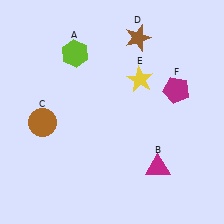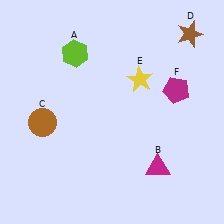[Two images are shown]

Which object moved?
The brown star (D) moved right.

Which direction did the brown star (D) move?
The brown star (D) moved right.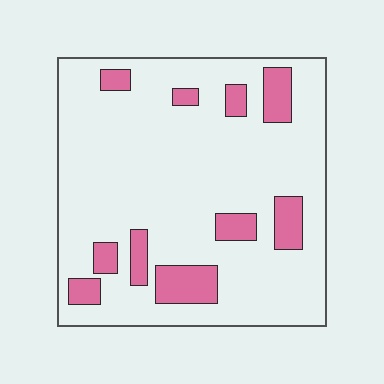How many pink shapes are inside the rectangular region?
10.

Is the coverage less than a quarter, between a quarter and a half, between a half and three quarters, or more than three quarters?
Less than a quarter.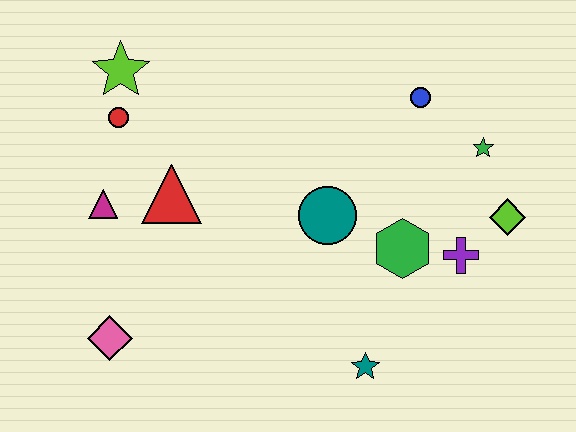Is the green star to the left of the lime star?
No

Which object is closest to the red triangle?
The magenta triangle is closest to the red triangle.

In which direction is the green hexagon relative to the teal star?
The green hexagon is above the teal star.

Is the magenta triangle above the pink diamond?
Yes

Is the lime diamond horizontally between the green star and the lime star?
No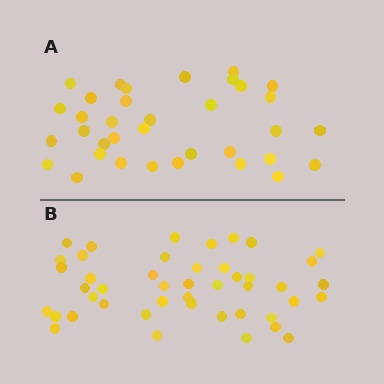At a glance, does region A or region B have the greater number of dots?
Region B (the bottom region) has more dots.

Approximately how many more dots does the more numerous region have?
Region B has roughly 10 or so more dots than region A.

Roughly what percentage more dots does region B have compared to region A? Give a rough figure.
About 30% more.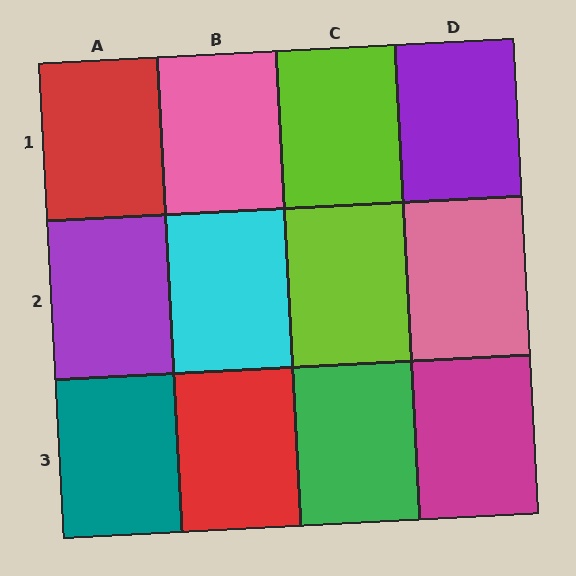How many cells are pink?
2 cells are pink.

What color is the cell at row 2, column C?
Lime.